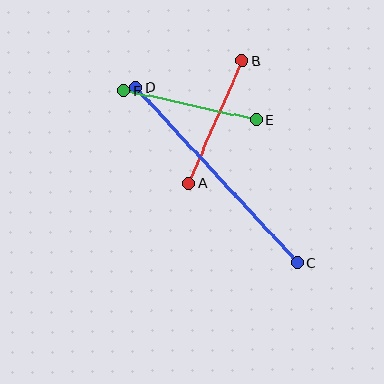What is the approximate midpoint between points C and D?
The midpoint is at approximately (216, 175) pixels.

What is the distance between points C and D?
The distance is approximately 238 pixels.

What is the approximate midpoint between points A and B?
The midpoint is at approximately (216, 122) pixels.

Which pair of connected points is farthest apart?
Points C and D are farthest apart.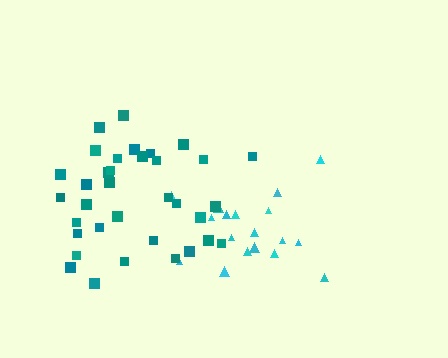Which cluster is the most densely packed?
Cyan.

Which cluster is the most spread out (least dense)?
Teal.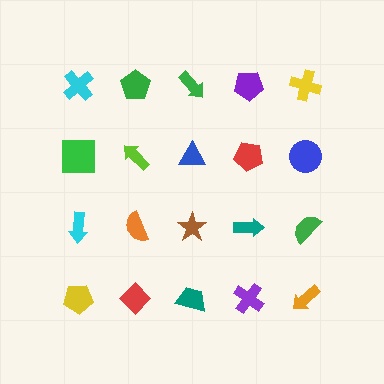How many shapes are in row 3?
5 shapes.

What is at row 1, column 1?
A cyan cross.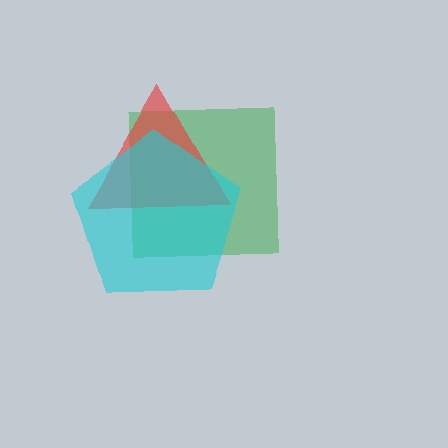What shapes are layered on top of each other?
The layered shapes are: a green square, a red triangle, a cyan pentagon.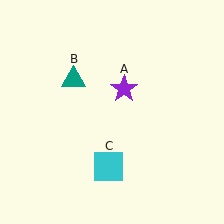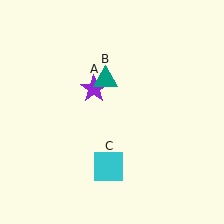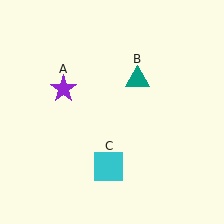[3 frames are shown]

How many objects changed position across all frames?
2 objects changed position: purple star (object A), teal triangle (object B).